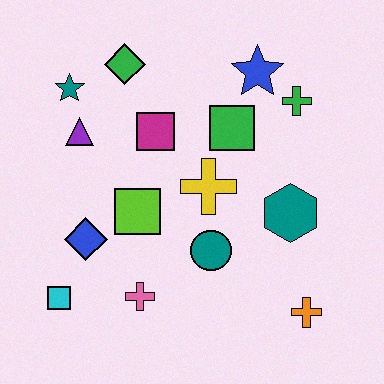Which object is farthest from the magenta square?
The orange cross is farthest from the magenta square.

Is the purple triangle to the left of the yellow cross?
Yes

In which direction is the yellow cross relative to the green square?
The yellow cross is below the green square.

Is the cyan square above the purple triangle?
No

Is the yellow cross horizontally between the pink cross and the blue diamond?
No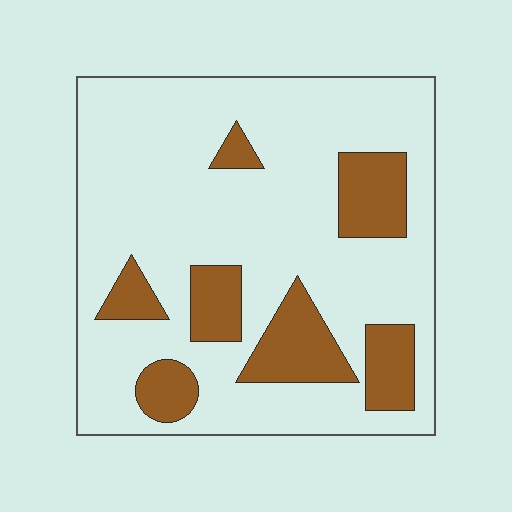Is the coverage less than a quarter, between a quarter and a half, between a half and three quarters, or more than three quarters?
Less than a quarter.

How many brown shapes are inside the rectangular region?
7.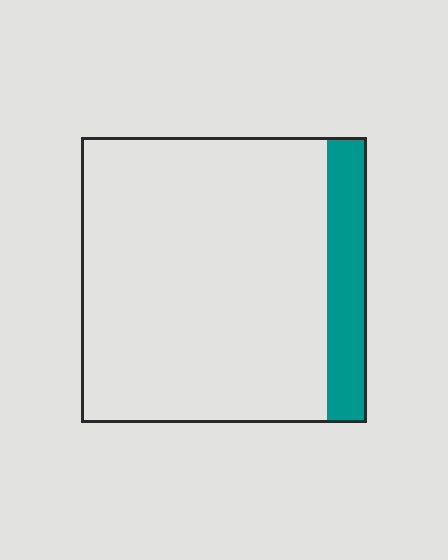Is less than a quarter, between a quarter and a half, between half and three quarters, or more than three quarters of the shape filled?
Less than a quarter.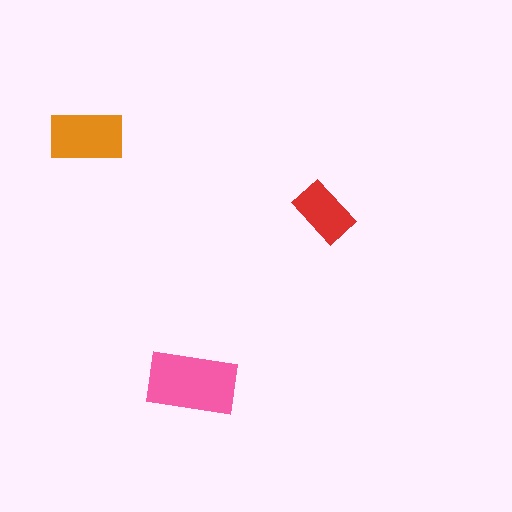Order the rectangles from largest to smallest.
the pink one, the orange one, the red one.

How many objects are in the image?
There are 3 objects in the image.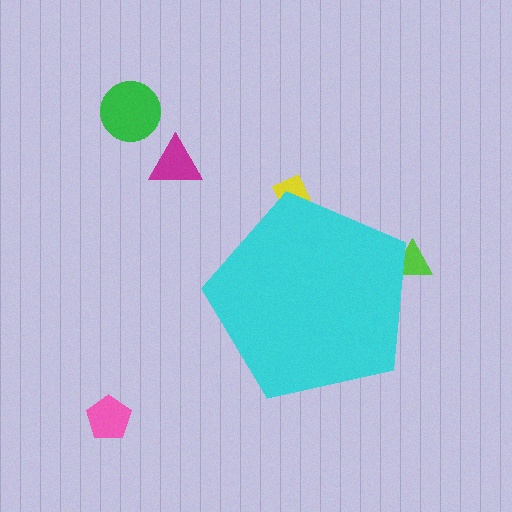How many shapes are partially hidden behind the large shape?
2 shapes are partially hidden.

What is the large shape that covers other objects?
A cyan pentagon.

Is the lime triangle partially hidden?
Yes, the lime triangle is partially hidden behind the cyan pentagon.